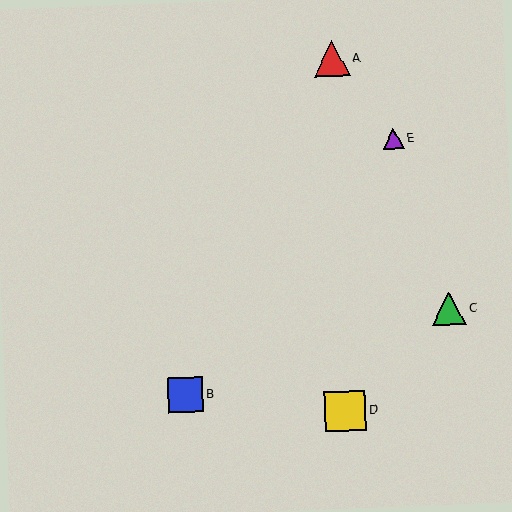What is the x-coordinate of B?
Object B is at x≈185.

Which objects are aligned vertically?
Objects A, D are aligned vertically.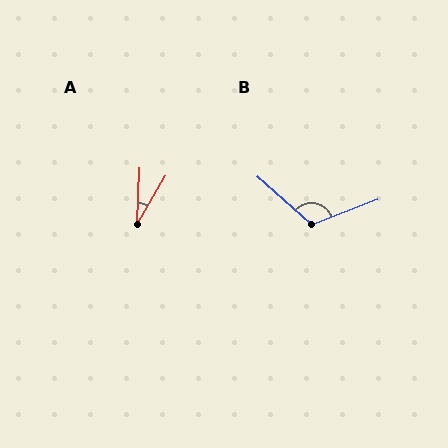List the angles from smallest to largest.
A (28°), B (118°).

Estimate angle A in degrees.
Approximately 28 degrees.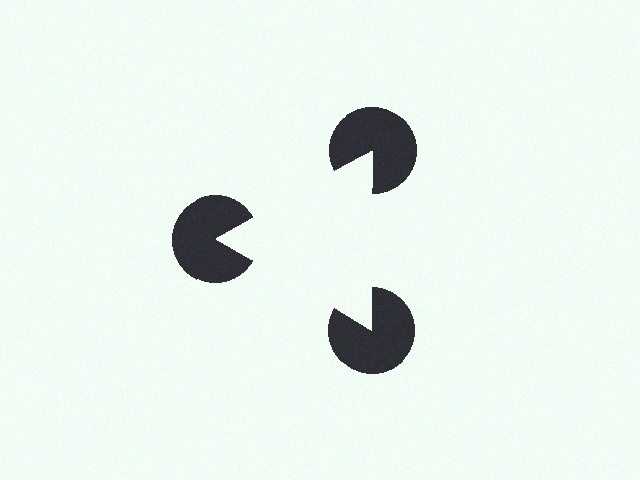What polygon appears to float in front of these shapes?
An illusory triangle — its edges are inferred from the aligned wedge cuts in the pac-man discs, not physically drawn.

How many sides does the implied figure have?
3 sides.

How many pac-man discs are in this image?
There are 3 — one at each vertex of the illusory triangle.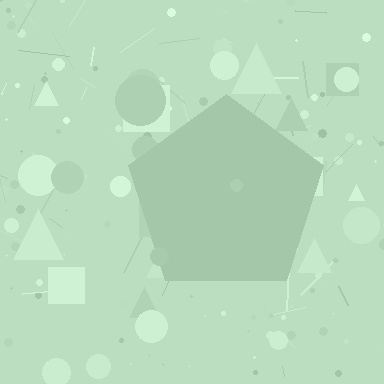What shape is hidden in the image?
A pentagon is hidden in the image.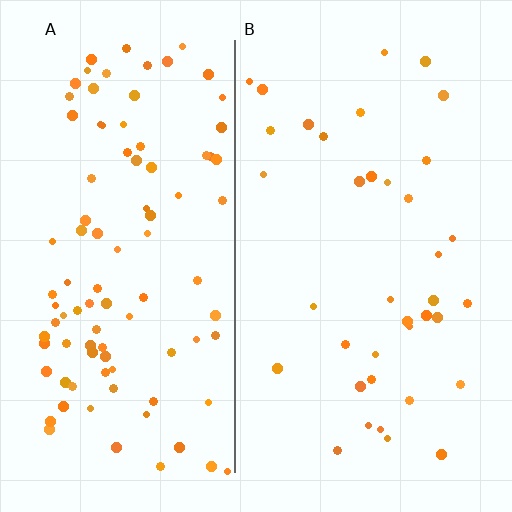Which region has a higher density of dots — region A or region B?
A (the left).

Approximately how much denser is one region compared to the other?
Approximately 2.6× — region A over region B.